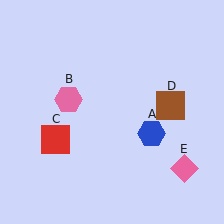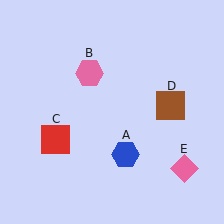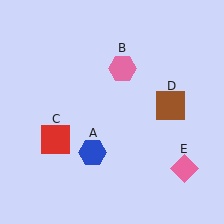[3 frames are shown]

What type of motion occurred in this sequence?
The blue hexagon (object A), pink hexagon (object B) rotated clockwise around the center of the scene.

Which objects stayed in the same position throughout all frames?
Red square (object C) and brown square (object D) and pink diamond (object E) remained stationary.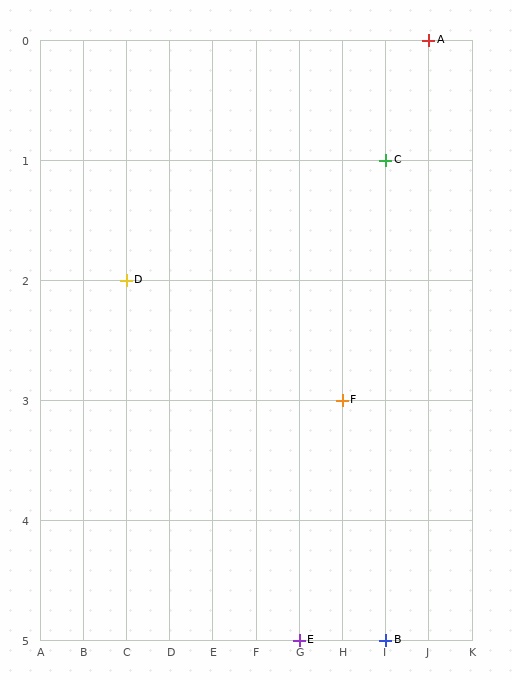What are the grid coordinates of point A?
Point A is at grid coordinates (J, 0).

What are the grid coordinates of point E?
Point E is at grid coordinates (G, 5).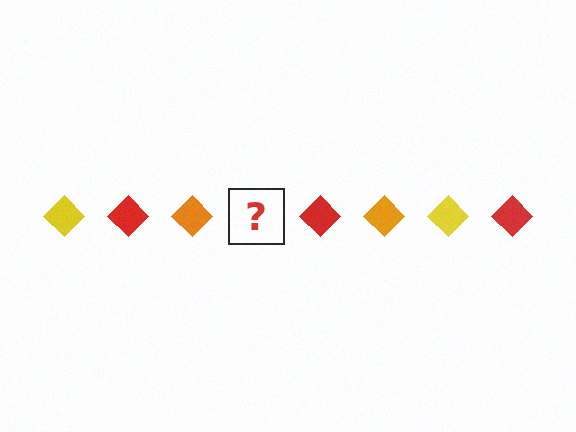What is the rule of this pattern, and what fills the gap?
The rule is that the pattern cycles through yellow, red, orange diamonds. The gap should be filled with a yellow diamond.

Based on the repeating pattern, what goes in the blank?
The blank should be a yellow diamond.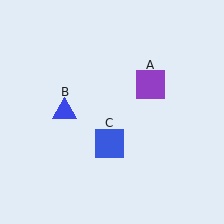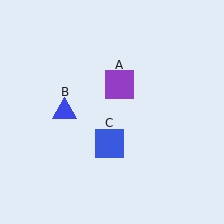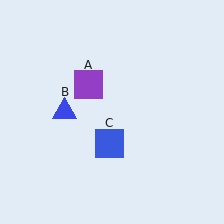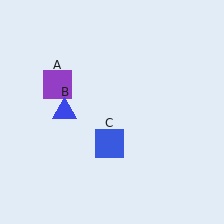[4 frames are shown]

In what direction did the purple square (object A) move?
The purple square (object A) moved left.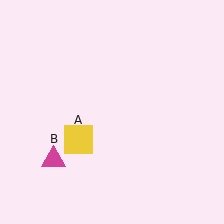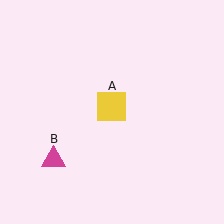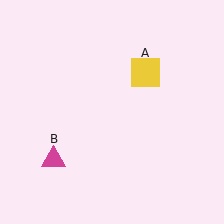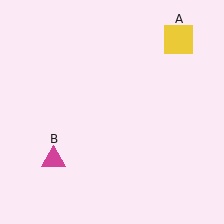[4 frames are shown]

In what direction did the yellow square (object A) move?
The yellow square (object A) moved up and to the right.